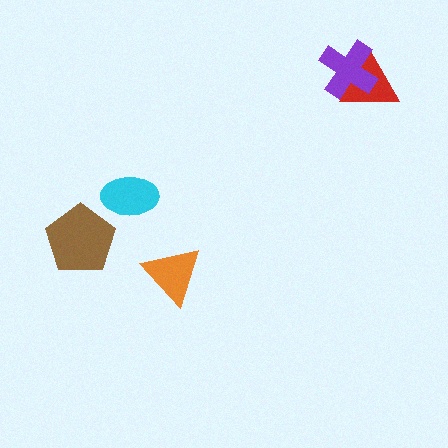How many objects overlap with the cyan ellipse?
0 objects overlap with the cyan ellipse.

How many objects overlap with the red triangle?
1 object overlaps with the red triangle.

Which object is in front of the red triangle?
The purple cross is in front of the red triangle.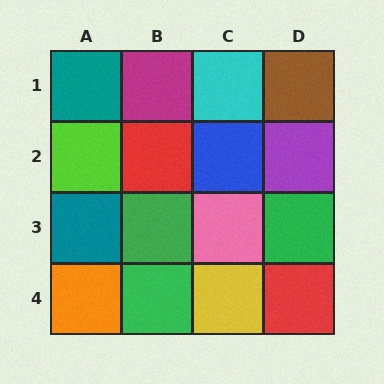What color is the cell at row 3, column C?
Pink.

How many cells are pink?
1 cell is pink.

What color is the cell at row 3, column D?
Green.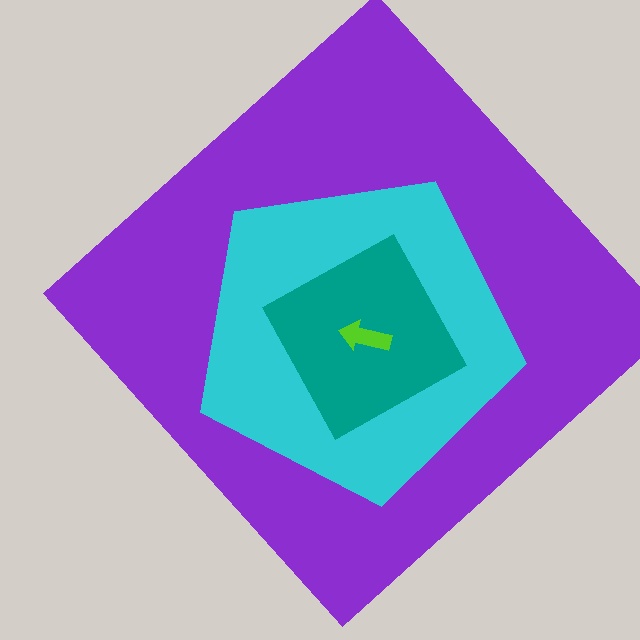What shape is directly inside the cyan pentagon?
The teal diamond.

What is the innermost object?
The lime arrow.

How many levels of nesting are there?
4.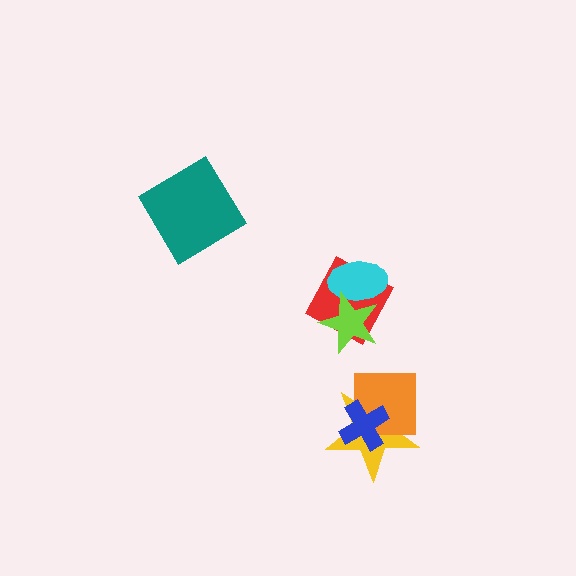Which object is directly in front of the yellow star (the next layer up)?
The orange square is directly in front of the yellow star.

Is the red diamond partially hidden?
Yes, it is partially covered by another shape.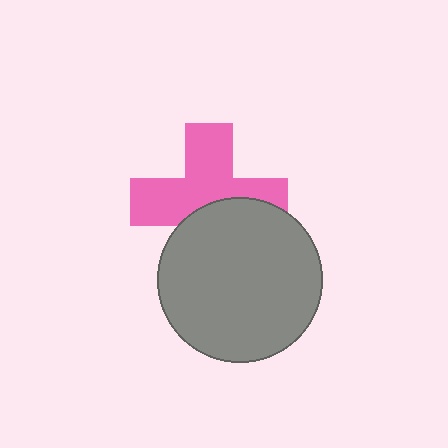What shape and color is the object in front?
The object in front is a gray circle.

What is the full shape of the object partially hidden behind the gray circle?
The partially hidden object is a pink cross.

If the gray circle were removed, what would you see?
You would see the complete pink cross.